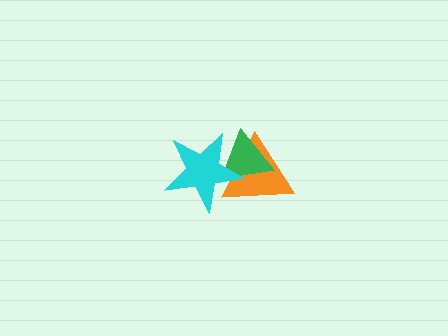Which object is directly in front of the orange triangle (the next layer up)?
The green triangle is directly in front of the orange triangle.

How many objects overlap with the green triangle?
2 objects overlap with the green triangle.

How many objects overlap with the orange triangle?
2 objects overlap with the orange triangle.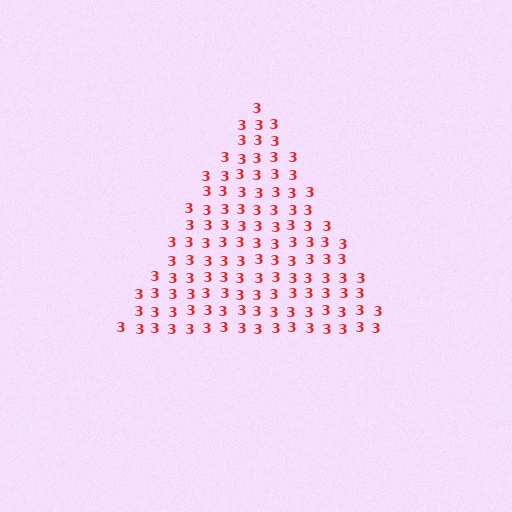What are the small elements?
The small elements are digit 3's.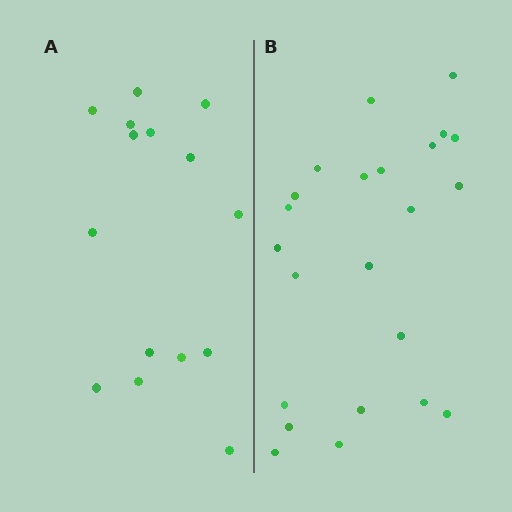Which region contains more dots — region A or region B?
Region B (the right region) has more dots.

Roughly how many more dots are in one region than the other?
Region B has roughly 8 or so more dots than region A.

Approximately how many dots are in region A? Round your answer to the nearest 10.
About 20 dots. (The exact count is 15, which rounds to 20.)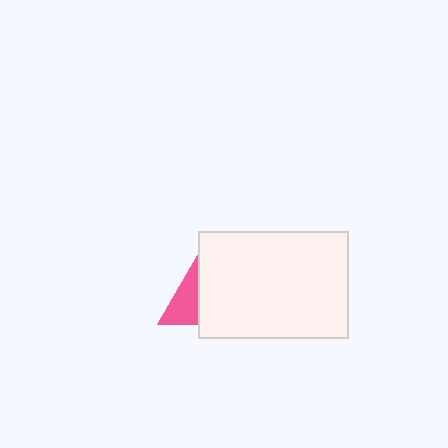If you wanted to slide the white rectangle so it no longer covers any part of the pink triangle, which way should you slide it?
Slide it right — that is the most direct way to separate the two shapes.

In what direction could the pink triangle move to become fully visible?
The pink triangle could move left. That would shift it out from behind the white rectangle entirely.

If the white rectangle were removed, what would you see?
You would see the complete pink triangle.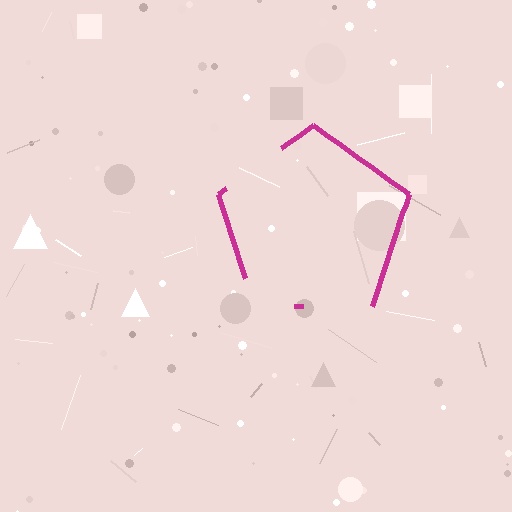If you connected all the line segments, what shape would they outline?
They would outline a pentagon.